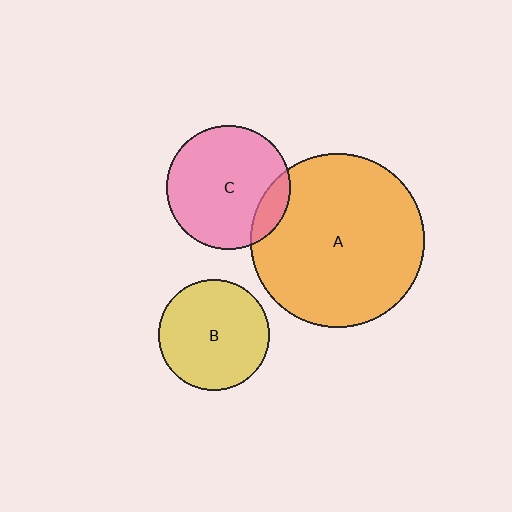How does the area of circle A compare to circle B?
Approximately 2.4 times.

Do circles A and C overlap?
Yes.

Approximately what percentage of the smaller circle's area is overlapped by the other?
Approximately 15%.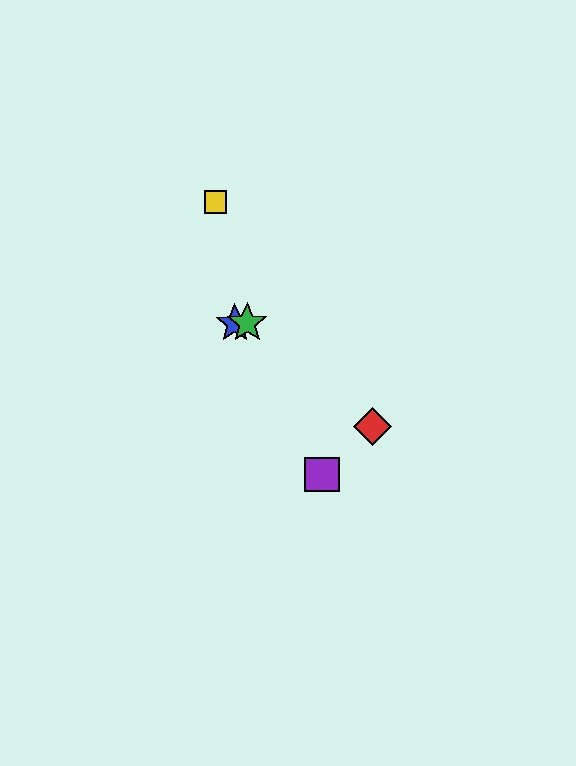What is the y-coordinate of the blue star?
The blue star is at y≈323.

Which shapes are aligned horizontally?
The blue star, the green star are aligned horizontally.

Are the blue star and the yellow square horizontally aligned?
No, the blue star is at y≈323 and the yellow square is at y≈202.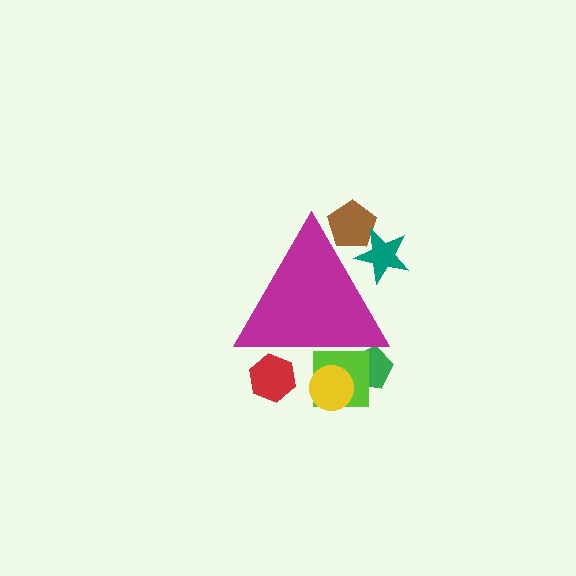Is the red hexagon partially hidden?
Yes, the red hexagon is partially hidden behind the magenta triangle.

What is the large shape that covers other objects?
A magenta triangle.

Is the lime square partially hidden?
Yes, the lime square is partially hidden behind the magenta triangle.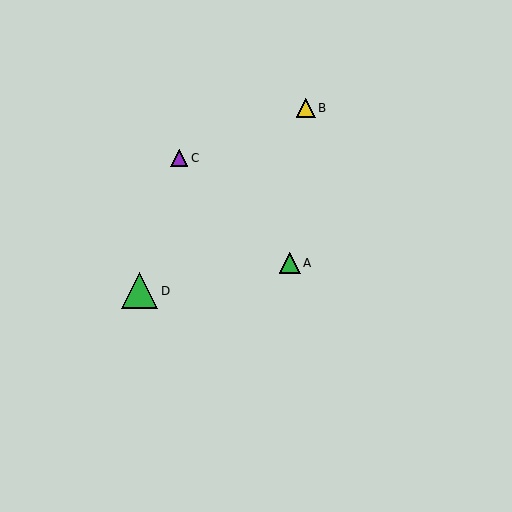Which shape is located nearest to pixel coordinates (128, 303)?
The green triangle (labeled D) at (139, 291) is nearest to that location.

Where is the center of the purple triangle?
The center of the purple triangle is at (179, 158).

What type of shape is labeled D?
Shape D is a green triangle.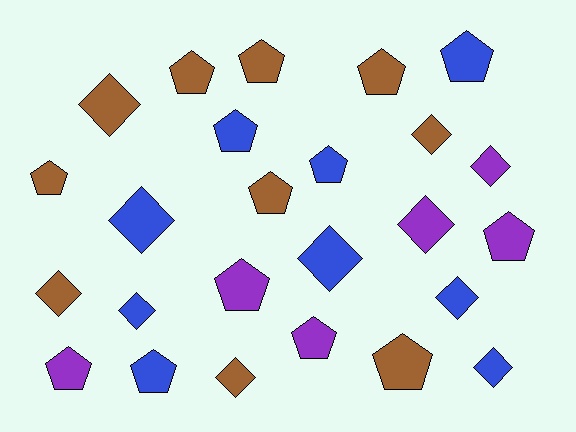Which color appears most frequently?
Brown, with 10 objects.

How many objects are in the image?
There are 25 objects.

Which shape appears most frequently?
Pentagon, with 14 objects.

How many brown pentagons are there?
There are 6 brown pentagons.